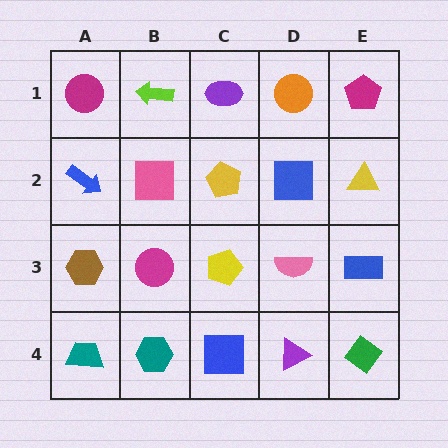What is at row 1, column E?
A magenta pentagon.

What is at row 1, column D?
An orange circle.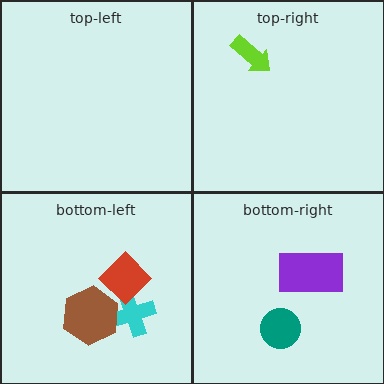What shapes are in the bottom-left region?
The cyan cross, the red diamond, the brown hexagon.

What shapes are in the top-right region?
The lime arrow.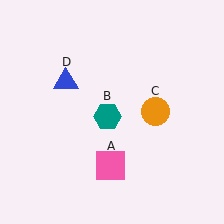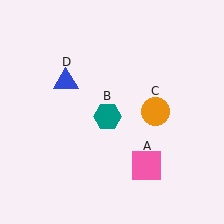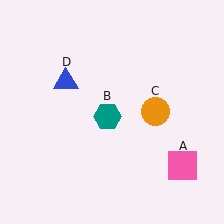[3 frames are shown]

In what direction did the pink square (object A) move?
The pink square (object A) moved right.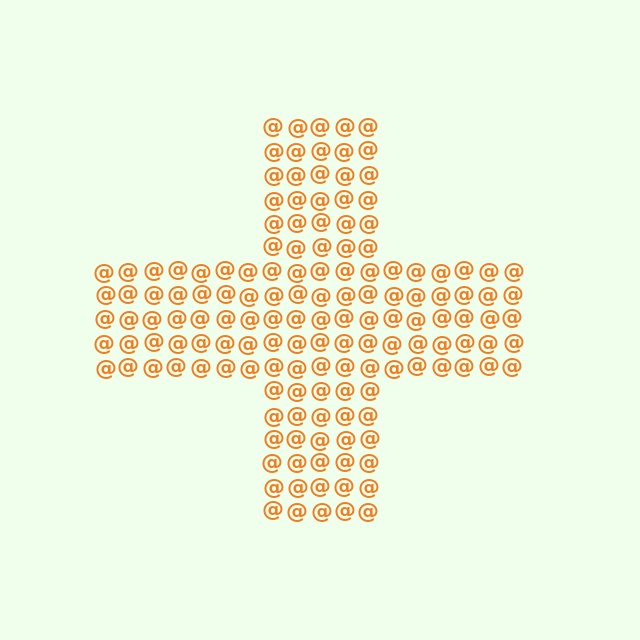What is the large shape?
The large shape is a cross.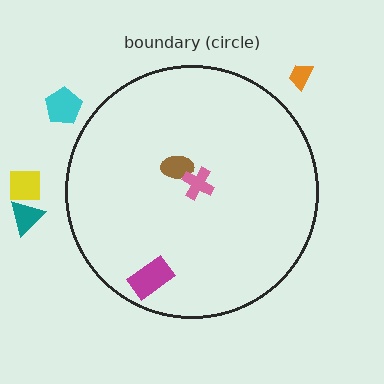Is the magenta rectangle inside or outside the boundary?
Inside.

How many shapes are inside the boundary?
3 inside, 4 outside.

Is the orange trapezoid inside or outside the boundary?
Outside.